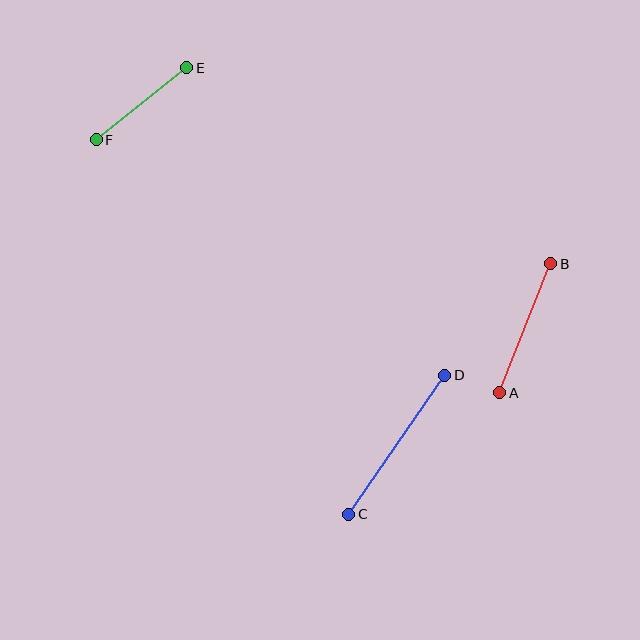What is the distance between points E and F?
The distance is approximately 115 pixels.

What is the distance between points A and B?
The distance is approximately 139 pixels.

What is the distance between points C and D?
The distance is approximately 169 pixels.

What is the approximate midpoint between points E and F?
The midpoint is at approximately (141, 104) pixels.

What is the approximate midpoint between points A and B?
The midpoint is at approximately (525, 328) pixels.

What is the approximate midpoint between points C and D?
The midpoint is at approximately (397, 445) pixels.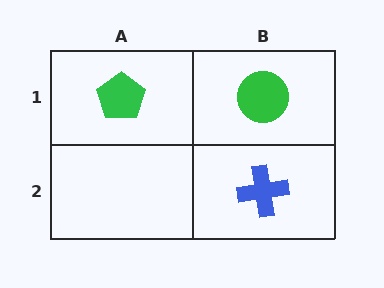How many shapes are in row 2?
1 shape.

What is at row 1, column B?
A green circle.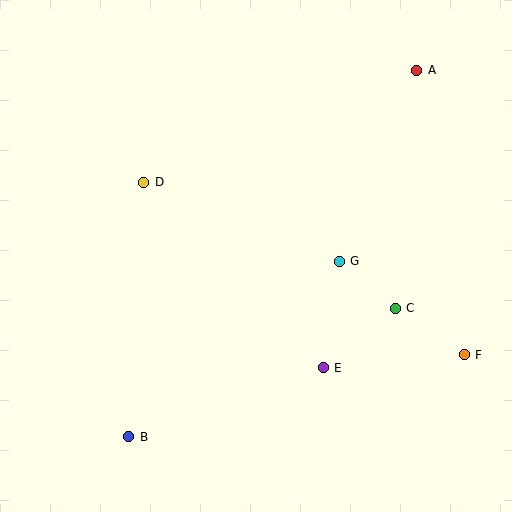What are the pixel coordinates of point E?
Point E is at (323, 368).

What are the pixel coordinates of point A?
Point A is at (417, 70).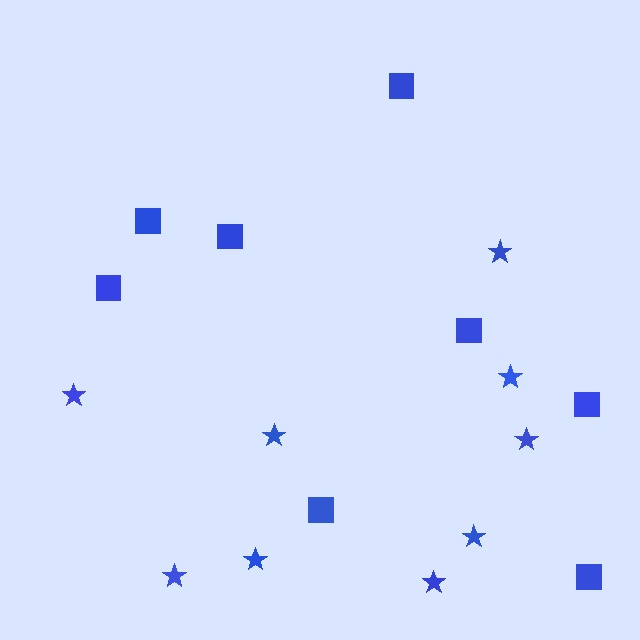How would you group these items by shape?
There are 2 groups: one group of squares (8) and one group of stars (9).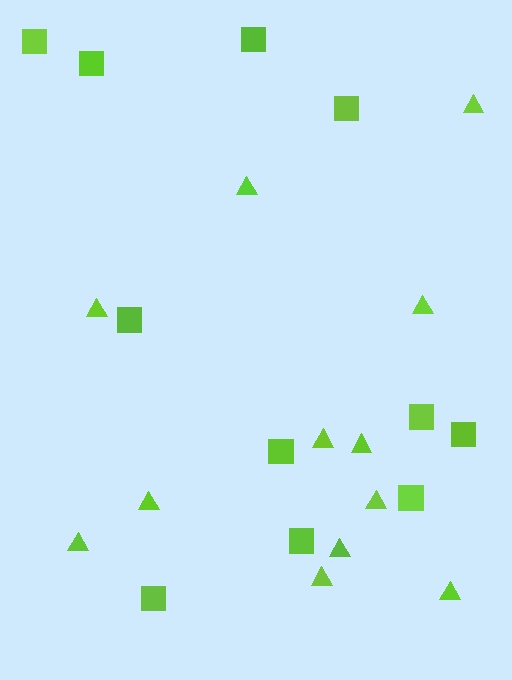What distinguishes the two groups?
There are 2 groups: one group of triangles (12) and one group of squares (11).